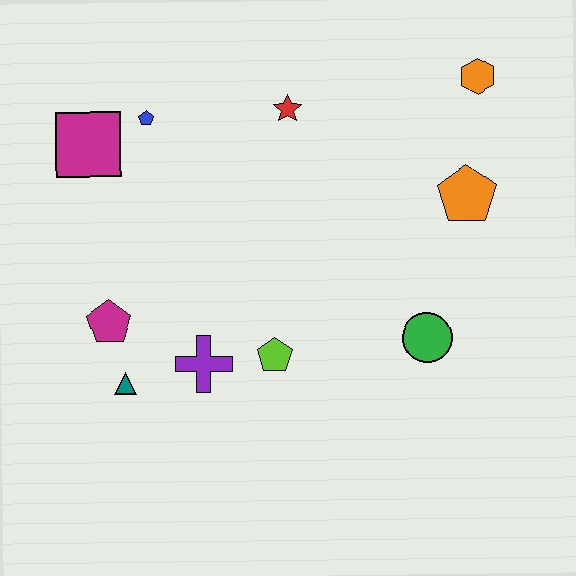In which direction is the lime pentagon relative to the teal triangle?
The lime pentagon is to the right of the teal triangle.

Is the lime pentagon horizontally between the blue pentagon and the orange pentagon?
Yes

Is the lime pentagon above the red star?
No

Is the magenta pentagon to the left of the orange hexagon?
Yes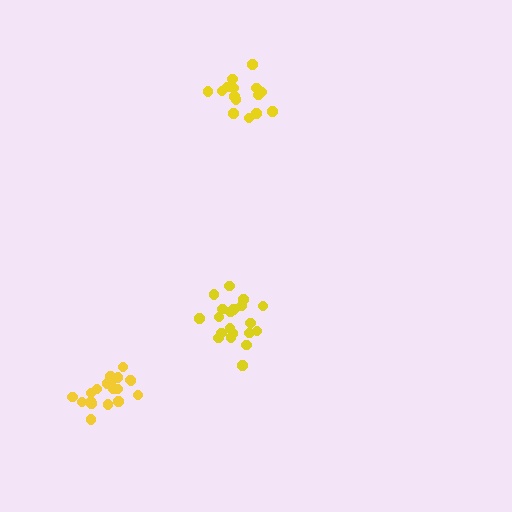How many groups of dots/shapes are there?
There are 3 groups.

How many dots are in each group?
Group 1: 15 dots, Group 2: 20 dots, Group 3: 19 dots (54 total).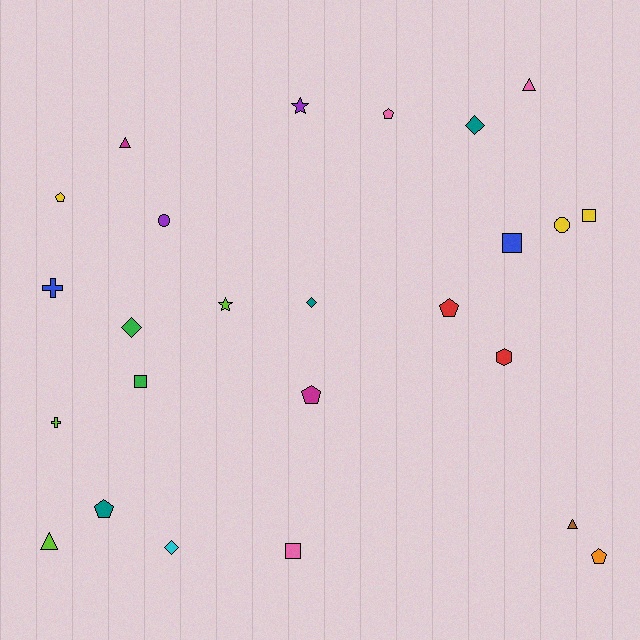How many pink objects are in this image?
There are 3 pink objects.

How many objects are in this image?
There are 25 objects.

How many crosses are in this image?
There are 2 crosses.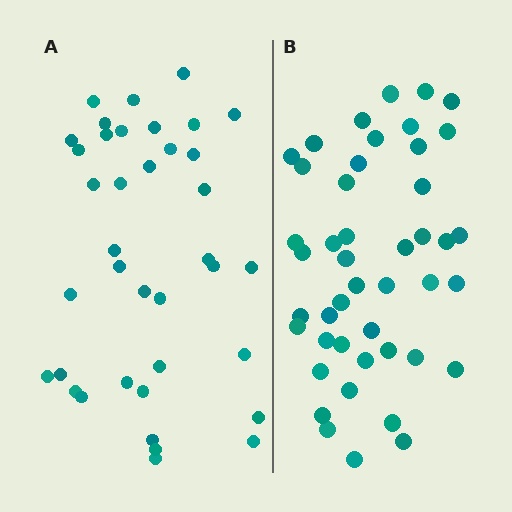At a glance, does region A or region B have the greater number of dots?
Region B (the right region) has more dots.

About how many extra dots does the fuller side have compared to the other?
Region B has roughly 8 or so more dots than region A.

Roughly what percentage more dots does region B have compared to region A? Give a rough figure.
About 20% more.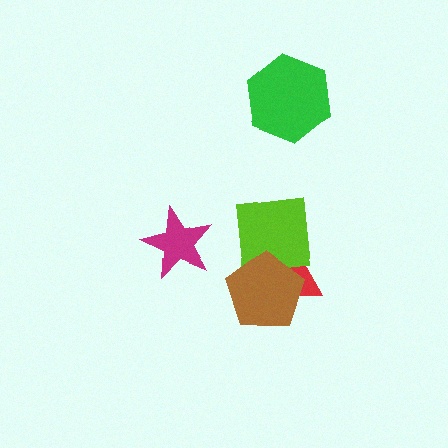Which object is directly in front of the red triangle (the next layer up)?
The lime square is directly in front of the red triangle.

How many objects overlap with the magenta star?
0 objects overlap with the magenta star.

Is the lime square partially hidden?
Yes, it is partially covered by another shape.